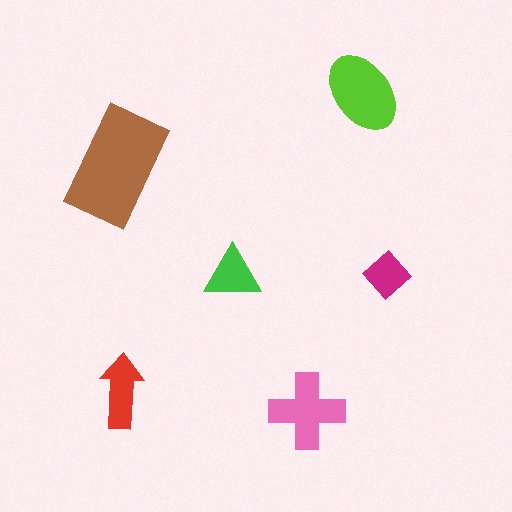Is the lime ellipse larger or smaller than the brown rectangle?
Smaller.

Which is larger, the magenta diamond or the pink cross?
The pink cross.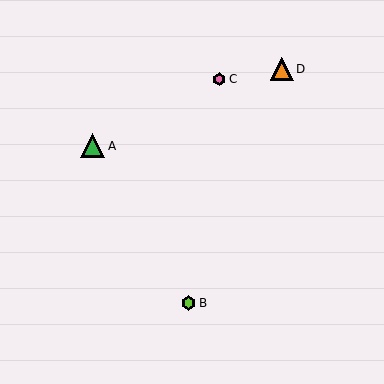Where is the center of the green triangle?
The center of the green triangle is at (93, 146).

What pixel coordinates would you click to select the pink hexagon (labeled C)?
Click at (219, 79) to select the pink hexagon C.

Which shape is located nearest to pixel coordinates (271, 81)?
The orange triangle (labeled D) at (282, 69) is nearest to that location.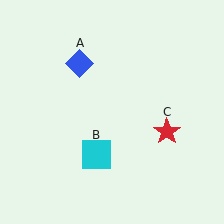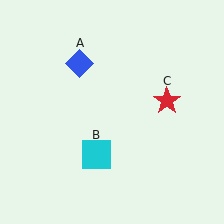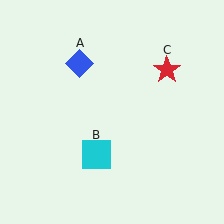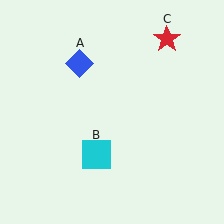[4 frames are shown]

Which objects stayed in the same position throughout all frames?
Blue diamond (object A) and cyan square (object B) remained stationary.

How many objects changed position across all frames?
1 object changed position: red star (object C).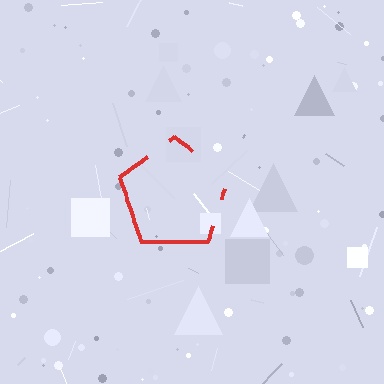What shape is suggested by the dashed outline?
The dashed outline suggests a pentagon.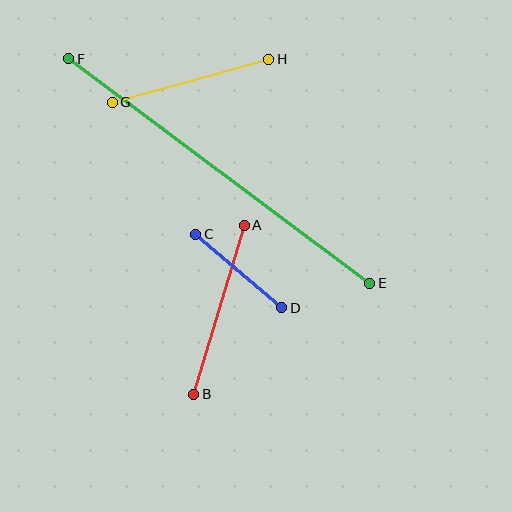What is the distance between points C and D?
The distance is approximately 113 pixels.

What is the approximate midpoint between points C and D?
The midpoint is at approximately (239, 271) pixels.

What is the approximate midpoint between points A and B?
The midpoint is at approximately (219, 310) pixels.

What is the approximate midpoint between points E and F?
The midpoint is at approximately (219, 171) pixels.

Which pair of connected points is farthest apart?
Points E and F are farthest apart.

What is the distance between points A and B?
The distance is approximately 177 pixels.